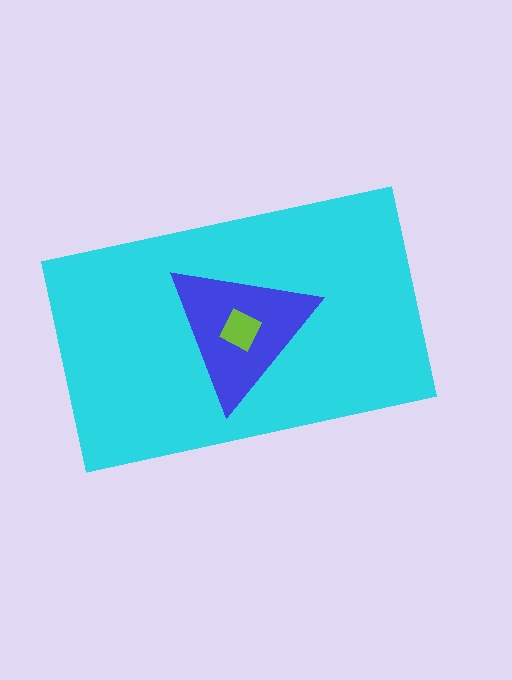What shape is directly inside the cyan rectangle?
The blue triangle.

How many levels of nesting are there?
3.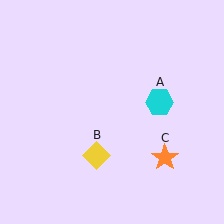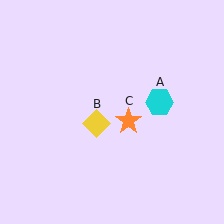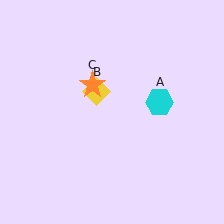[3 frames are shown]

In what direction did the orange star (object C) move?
The orange star (object C) moved up and to the left.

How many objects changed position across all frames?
2 objects changed position: yellow diamond (object B), orange star (object C).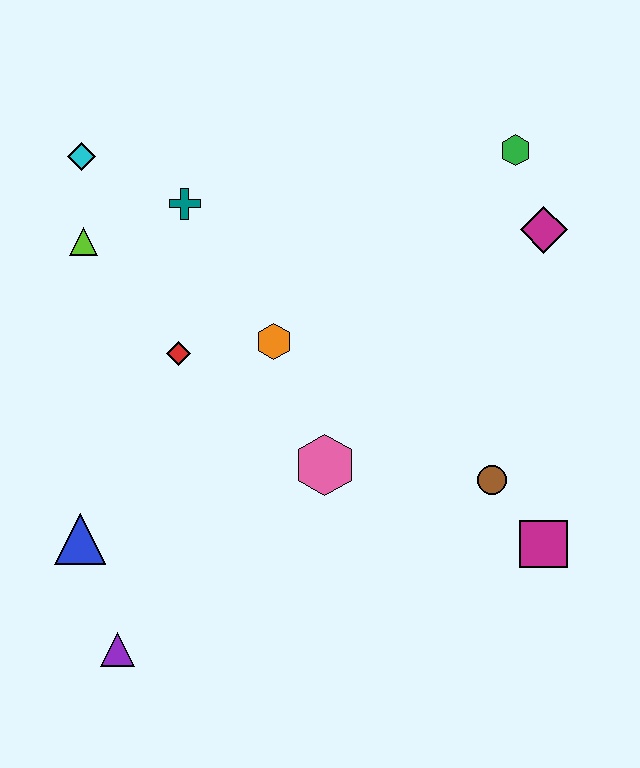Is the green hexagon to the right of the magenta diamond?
No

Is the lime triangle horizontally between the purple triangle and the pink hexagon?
No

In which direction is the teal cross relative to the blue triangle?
The teal cross is above the blue triangle.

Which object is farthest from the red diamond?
The magenta square is farthest from the red diamond.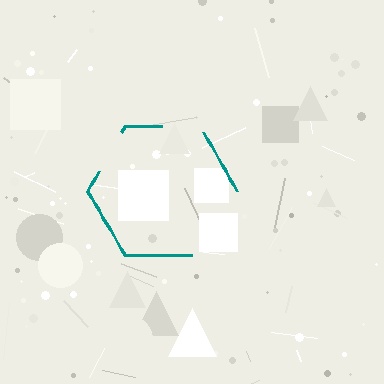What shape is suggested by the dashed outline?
The dashed outline suggests a hexagon.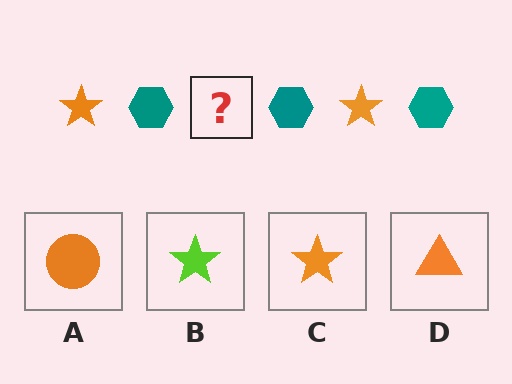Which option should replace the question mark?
Option C.